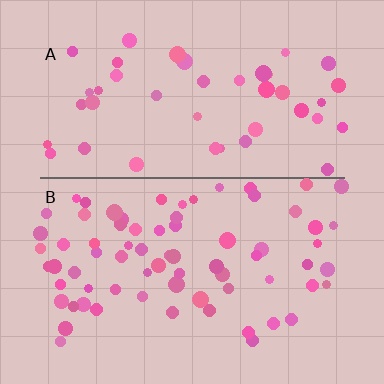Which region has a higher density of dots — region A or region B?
B (the bottom).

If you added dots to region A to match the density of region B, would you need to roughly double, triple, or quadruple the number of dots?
Approximately double.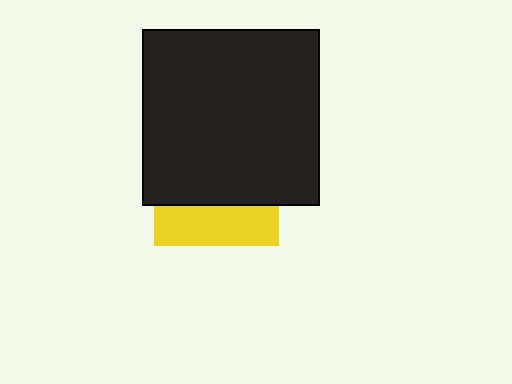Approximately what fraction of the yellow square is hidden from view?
Roughly 68% of the yellow square is hidden behind the black square.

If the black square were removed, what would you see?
You would see the complete yellow square.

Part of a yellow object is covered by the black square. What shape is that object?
It is a square.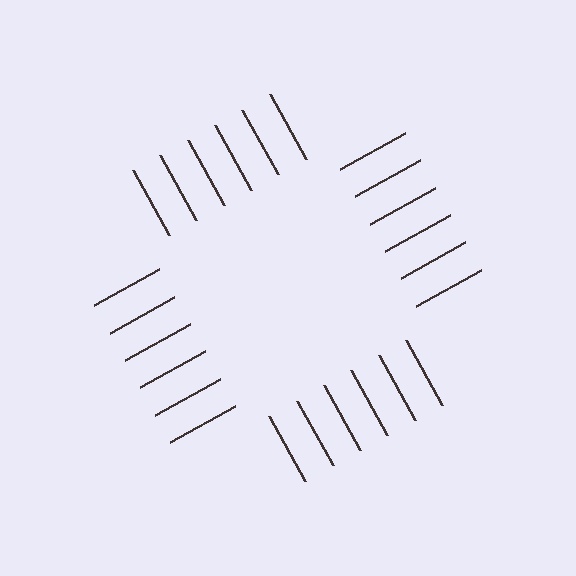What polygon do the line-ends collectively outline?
An illusory square — the line segments terminate on its edges but no continuous stroke is drawn.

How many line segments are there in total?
24 — 6 along each of the 4 edges.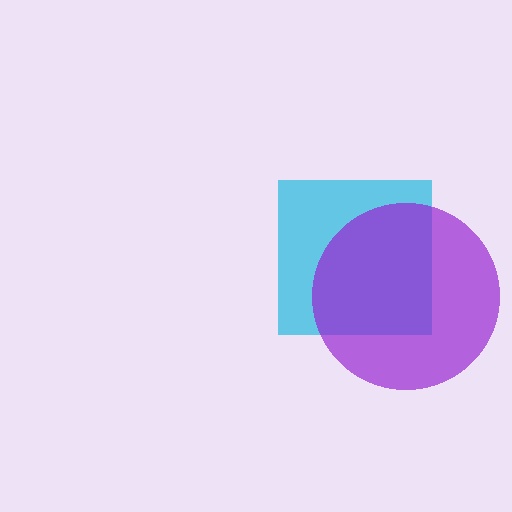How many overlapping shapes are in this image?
There are 2 overlapping shapes in the image.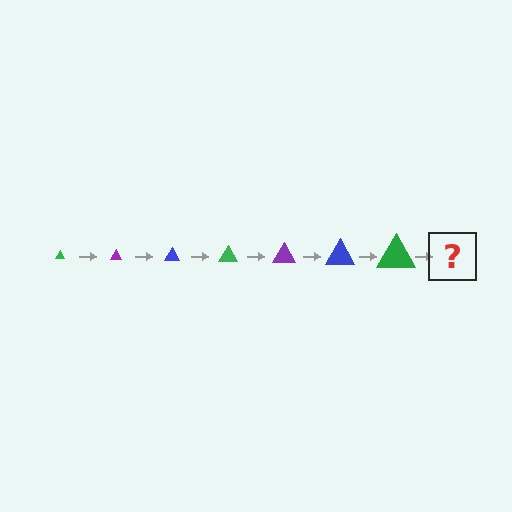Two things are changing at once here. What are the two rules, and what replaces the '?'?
The two rules are that the triangle grows larger each step and the color cycles through green, purple, and blue. The '?' should be a purple triangle, larger than the previous one.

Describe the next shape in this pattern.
It should be a purple triangle, larger than the previous one.